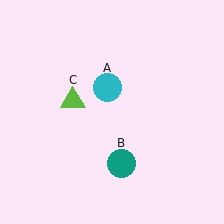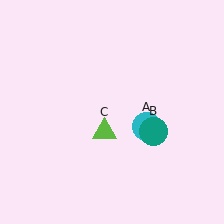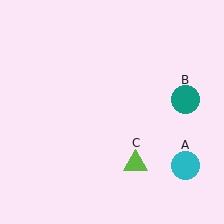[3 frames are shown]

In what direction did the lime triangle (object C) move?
The lime triangle (object C) moved down and to the right.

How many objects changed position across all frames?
3 objects changed position: cyan circle (object A), teal circle (object B), lime triangle (object C).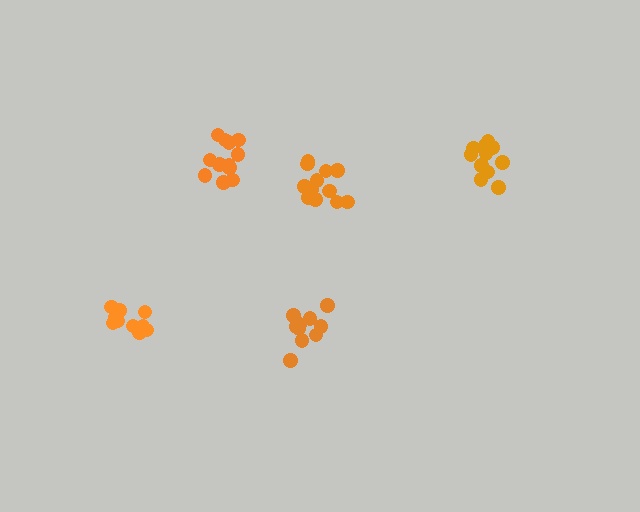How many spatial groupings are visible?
There are 5 spatial groupings.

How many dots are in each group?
Group 1: 10 dots, Group 2: 11 dots, Group 3: 14 dots, Group 4: 10 dots, Group 5: 12 dots (57 total).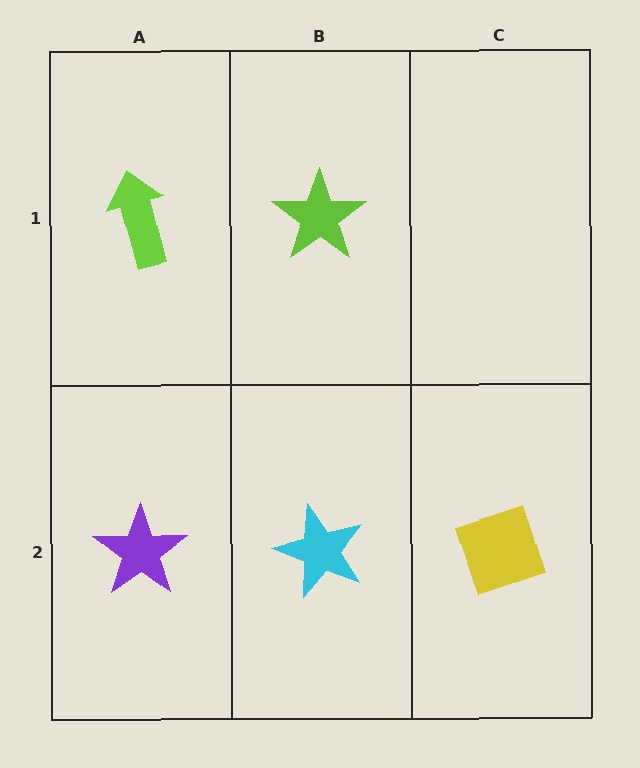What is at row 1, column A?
A lime arrow.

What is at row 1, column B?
A lime star.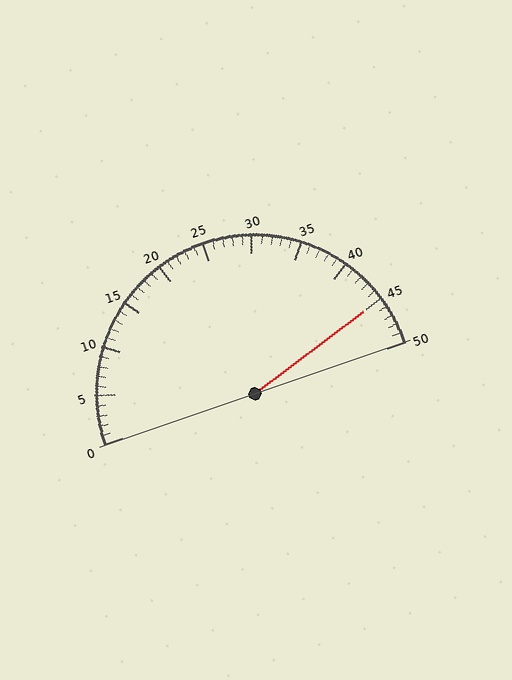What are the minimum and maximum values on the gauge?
The gauge ranges from 0 to 50.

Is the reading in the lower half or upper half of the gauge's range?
The reading is in the upper half of the range (0 to 50).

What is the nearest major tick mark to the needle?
The nearest major tick mark is 45.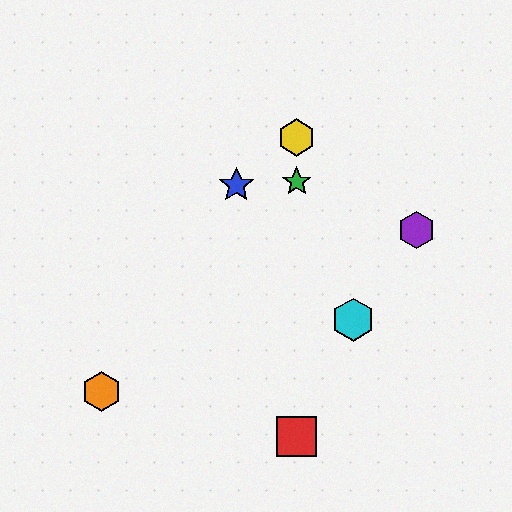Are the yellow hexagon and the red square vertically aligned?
Yes, both are at x≈297.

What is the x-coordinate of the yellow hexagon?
The yellow hexagon is at x≈297.